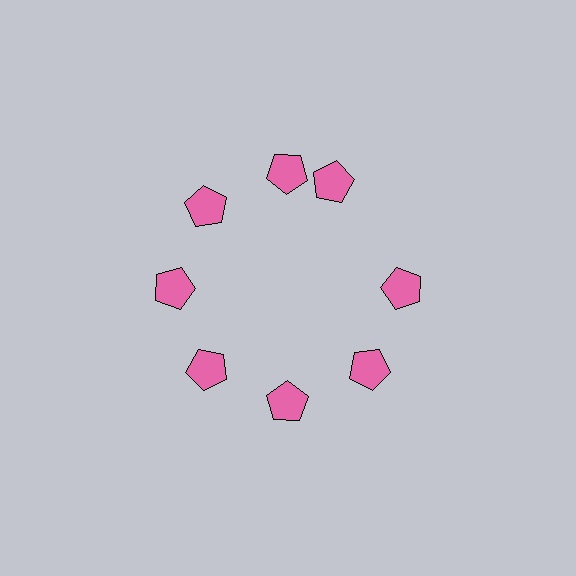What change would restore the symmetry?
The symmetry would be restored by rotating it back into even spacing with its neighbors so that all 8 pentagons sit at equal angles and equal distance from the center.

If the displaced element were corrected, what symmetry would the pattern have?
It would have 8-fold rotational symmetry — the pattern would map onto itself every 45 degrees.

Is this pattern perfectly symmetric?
No. The 8 pink pentagons are arranged in a ring, but one element near the 2 o'clock position is rotated out of alignment along the ring, breaking the 8-fold rotational symmetry.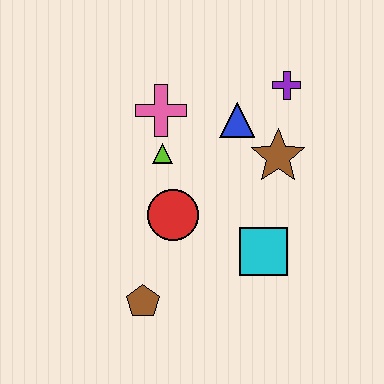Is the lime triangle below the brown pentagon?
No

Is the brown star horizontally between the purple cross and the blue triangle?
Yes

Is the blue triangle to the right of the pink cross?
Yes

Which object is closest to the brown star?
The blue triangle is closest to the brown star.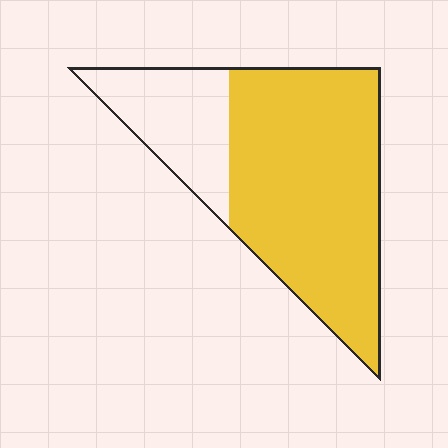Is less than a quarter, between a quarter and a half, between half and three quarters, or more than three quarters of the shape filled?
Between half and three quarters.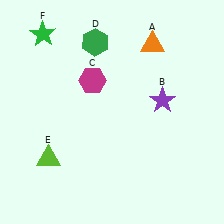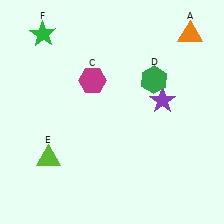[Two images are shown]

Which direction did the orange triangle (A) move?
The orange triangle (A) moved right.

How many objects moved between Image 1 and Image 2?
2 objects moved between the two images.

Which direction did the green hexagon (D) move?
The green hexagon (D) moved right.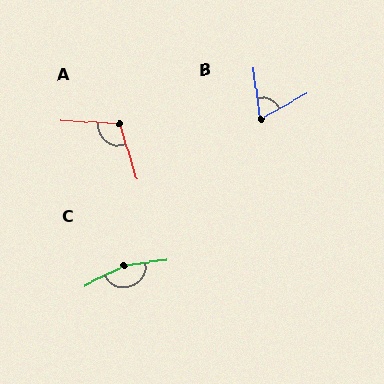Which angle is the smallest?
B, at approximately 68 degrees.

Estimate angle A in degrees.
Approximately 110 degrees.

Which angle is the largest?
C, at approximately 162 degrees.